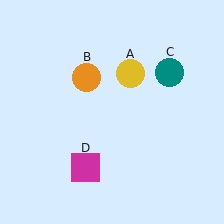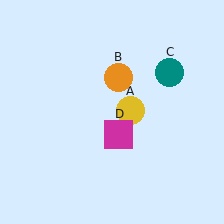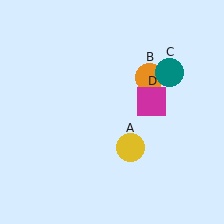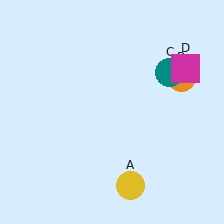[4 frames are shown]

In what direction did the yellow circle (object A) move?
The yellow circle (object A) moved down.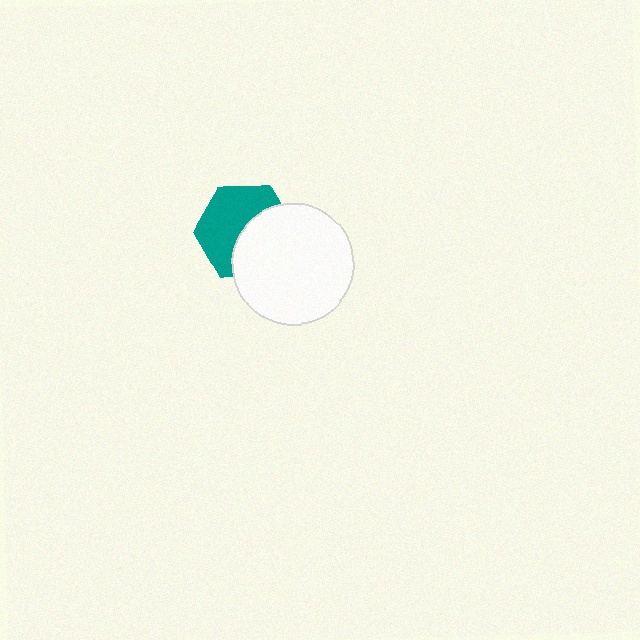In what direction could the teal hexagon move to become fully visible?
The teal hexagon could move toward the upper-left. That would shift it out from behind the white circle entirely.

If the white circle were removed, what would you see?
You would see the complete teal hexagon.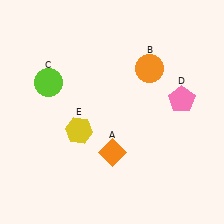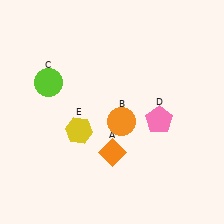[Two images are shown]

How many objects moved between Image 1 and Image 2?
2 objects moved between the two images.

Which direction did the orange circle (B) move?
The orange circle (B) moved down.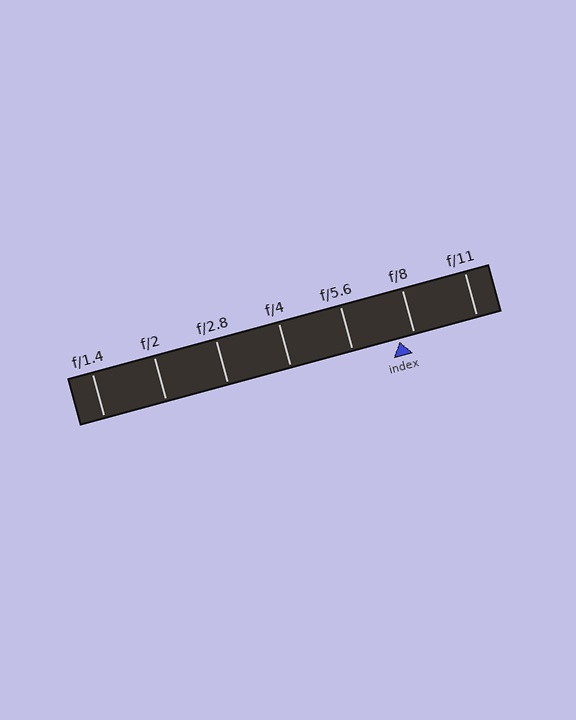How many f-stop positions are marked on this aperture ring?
There are 7 f-stop positions marked.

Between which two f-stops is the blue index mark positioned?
The index mark is between f/5.6 and f/8.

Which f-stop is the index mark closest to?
The index mark is closest to f/8.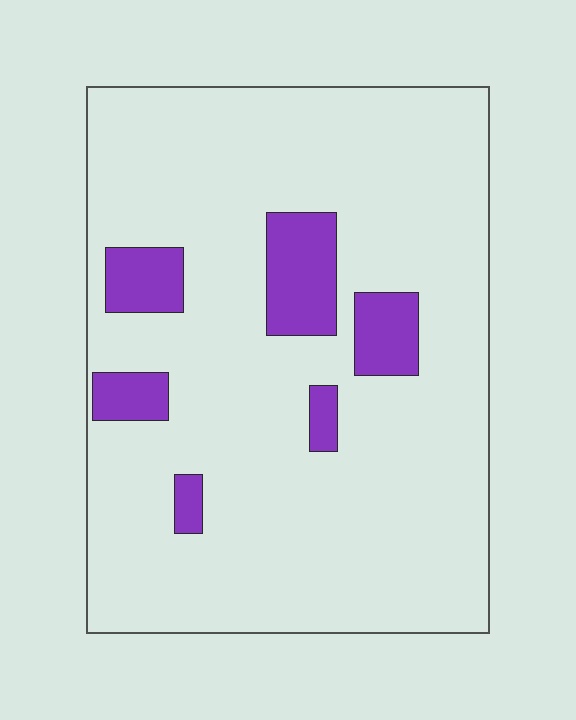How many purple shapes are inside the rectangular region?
6.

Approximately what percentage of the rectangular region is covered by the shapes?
Approximately 10%.